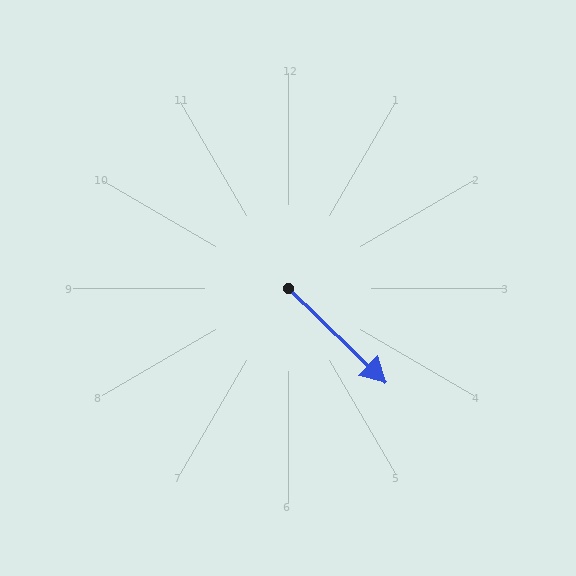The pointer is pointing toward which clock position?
Roughly 4 o'clock.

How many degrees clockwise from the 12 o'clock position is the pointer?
Approximately 134 degrees.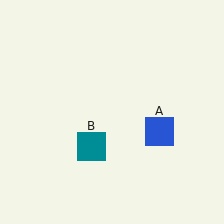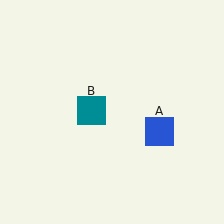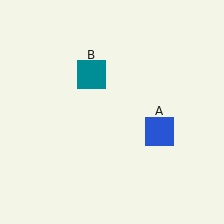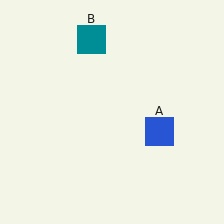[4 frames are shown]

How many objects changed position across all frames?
1 object changed position: teal square (object B).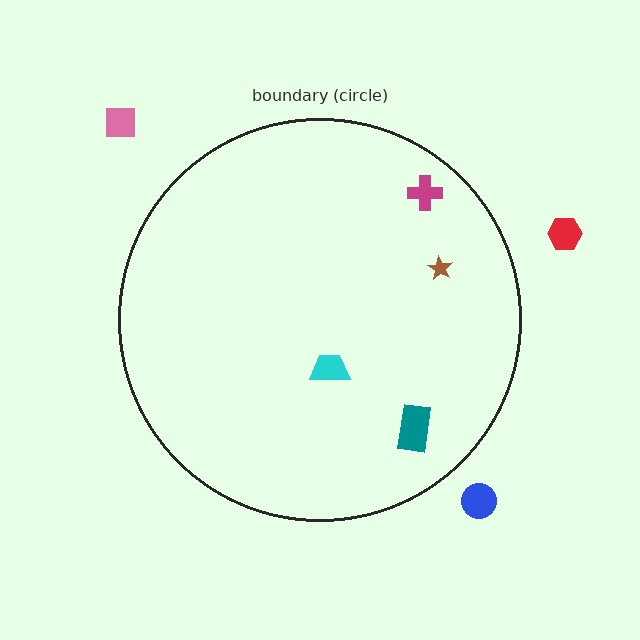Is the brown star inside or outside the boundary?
Inside.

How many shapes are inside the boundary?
4 inside, 3 outside.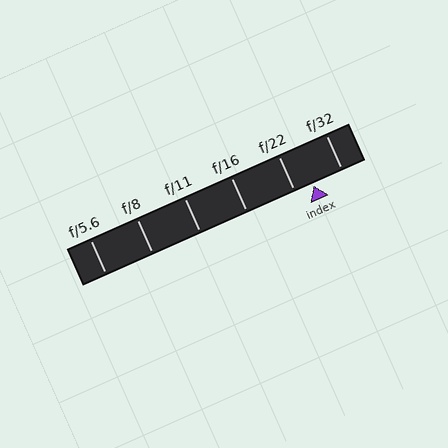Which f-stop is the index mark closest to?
The index mark is closest to f/22.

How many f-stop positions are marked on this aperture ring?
There are 6 f-stop positions marked.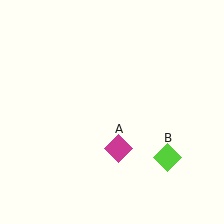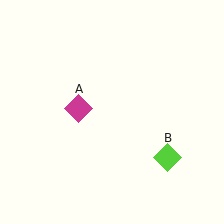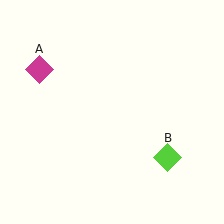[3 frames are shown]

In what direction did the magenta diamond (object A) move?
The magenta diamond (object A) moved up and to the left.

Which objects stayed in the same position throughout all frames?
Lime diamond (object B) remained stationary.